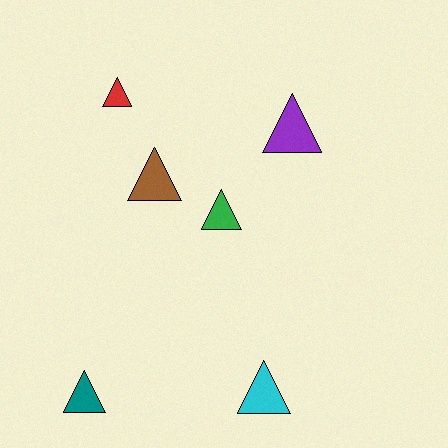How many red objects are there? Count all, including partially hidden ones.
There is 1 red object.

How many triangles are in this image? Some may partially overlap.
There are 6 triangles.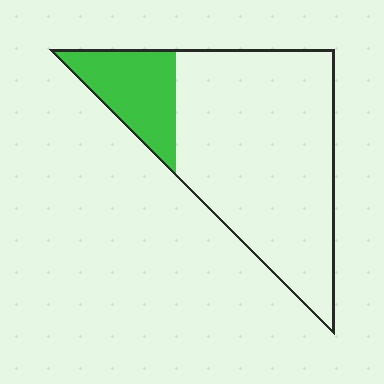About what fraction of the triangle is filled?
About one fifth (1/5).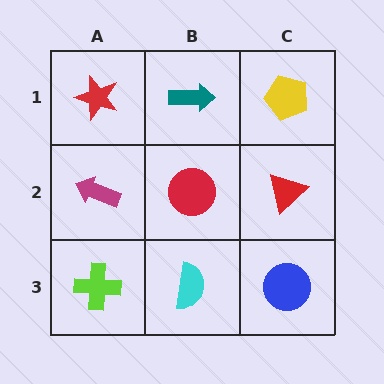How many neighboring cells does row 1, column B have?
3.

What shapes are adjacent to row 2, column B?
A teal arrow (row 1, column B), a cyan semicircle (row 3, column B), a magenta arrow (row 2, column A), a red triangle (row 2, column C).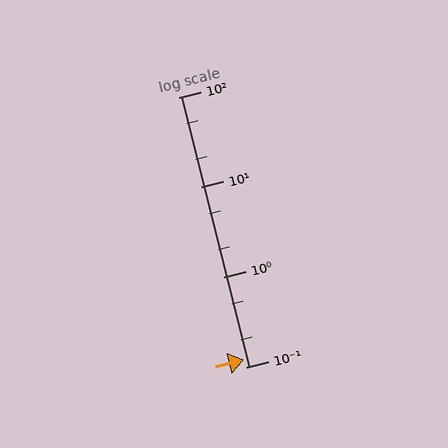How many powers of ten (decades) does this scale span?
The scale spans 3 decades, from 0.1 to 100.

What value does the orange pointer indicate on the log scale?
The pointer indicates approximately 0.12.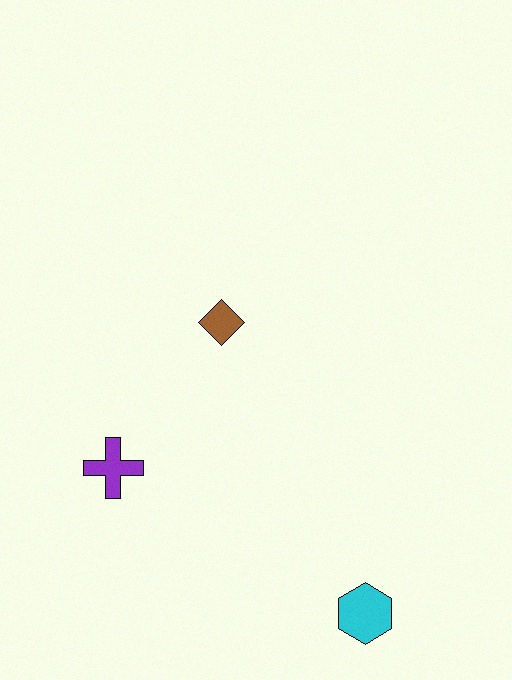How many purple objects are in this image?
There is 1 purple object.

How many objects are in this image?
There are 3 objects.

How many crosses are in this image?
There is 1 cross.